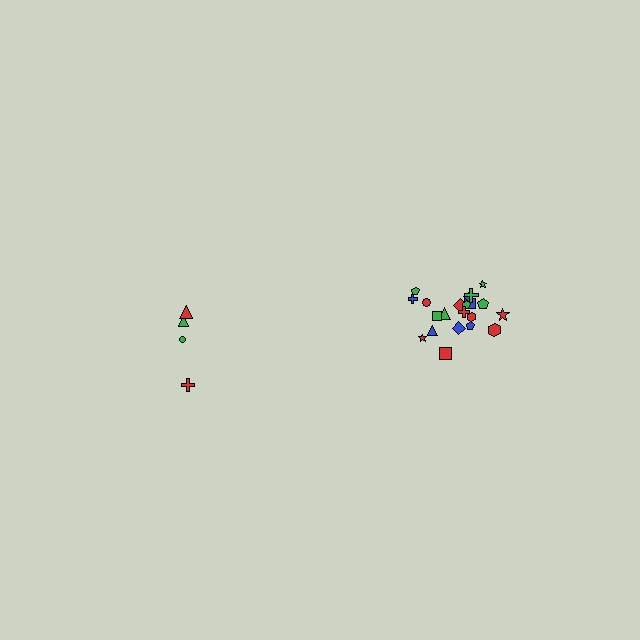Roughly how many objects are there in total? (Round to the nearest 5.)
Roughly 25 objects in total.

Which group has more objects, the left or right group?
The right group.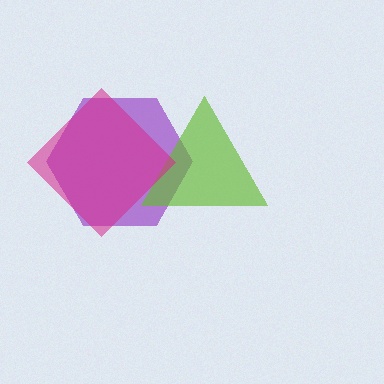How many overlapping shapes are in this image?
There are 3 overlapping shapes in the image.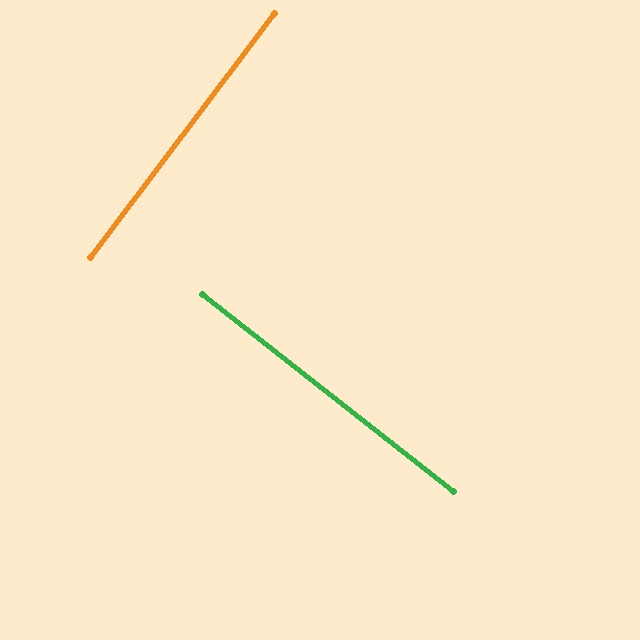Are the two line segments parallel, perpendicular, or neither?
Perpendicular — they meet at approximately 89°.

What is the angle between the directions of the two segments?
Approximately 89 degrees.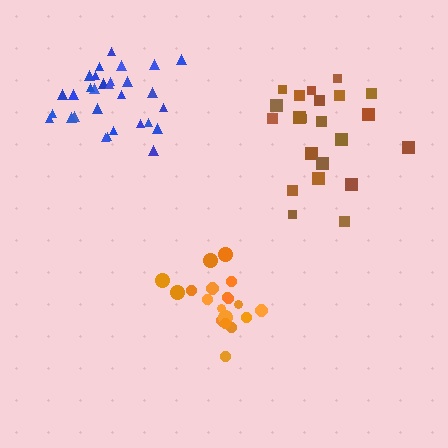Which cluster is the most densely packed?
Orange.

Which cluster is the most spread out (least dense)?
Brown.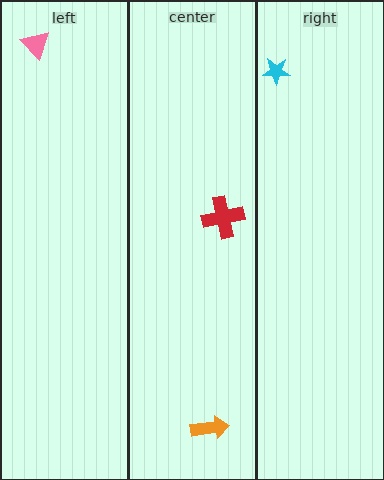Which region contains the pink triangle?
The left region.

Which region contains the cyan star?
The right region.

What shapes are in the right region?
The cyan star.